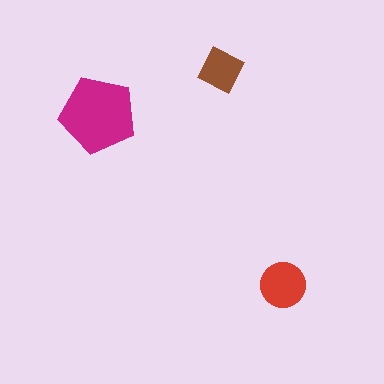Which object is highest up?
The brown square is topmost.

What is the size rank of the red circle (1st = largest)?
2nd.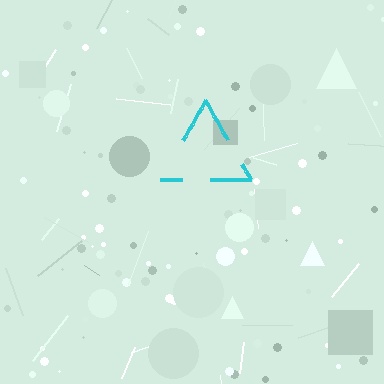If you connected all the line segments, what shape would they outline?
They would outline a triangle.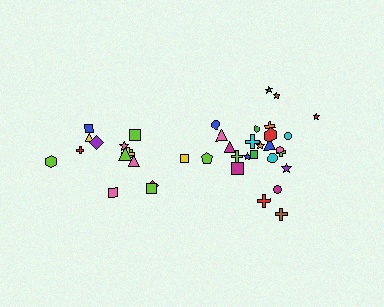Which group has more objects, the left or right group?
The right group.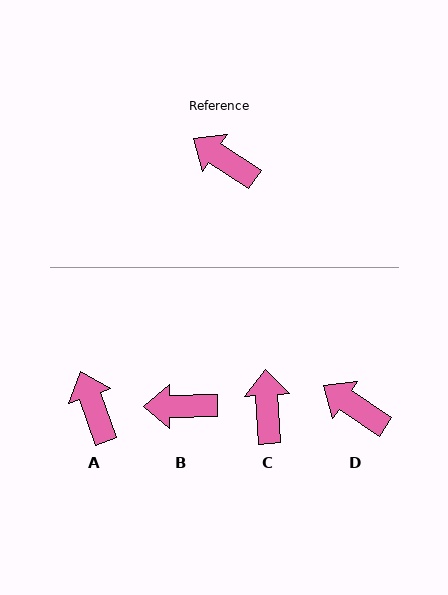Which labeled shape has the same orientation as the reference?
D.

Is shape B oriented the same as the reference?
No, it is off by about 35 degrees.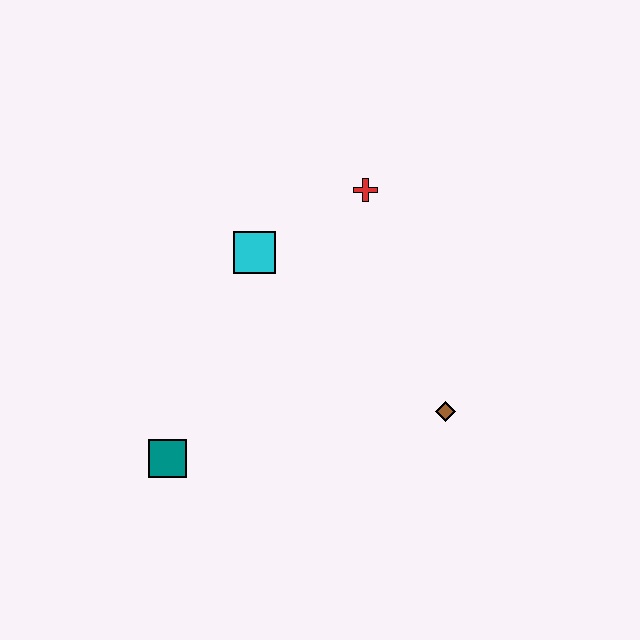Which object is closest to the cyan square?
The red cross is closest to the cyan square.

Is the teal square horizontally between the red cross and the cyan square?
No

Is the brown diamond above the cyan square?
No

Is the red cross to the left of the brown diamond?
Yes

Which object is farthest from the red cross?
The teal square is farthest from the red cross.